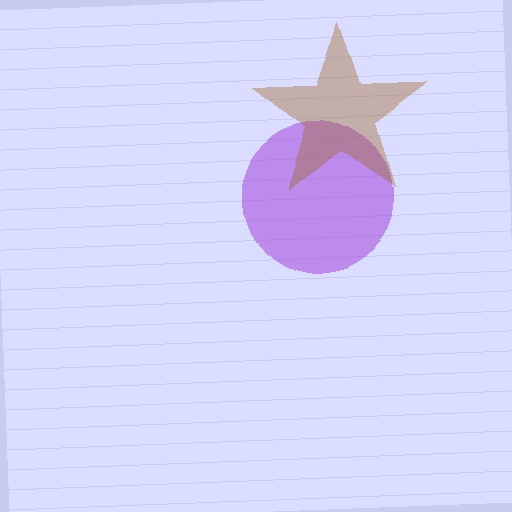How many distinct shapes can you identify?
There are 2 distinct shapes: a purple circle, a brown star.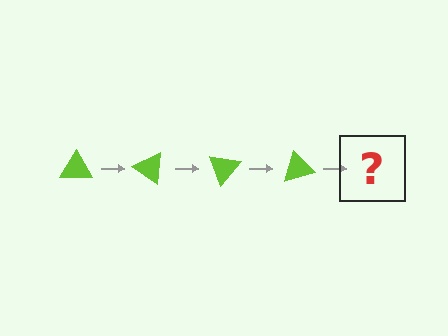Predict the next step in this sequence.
The next step is a lime triangle rotated 140 degrees.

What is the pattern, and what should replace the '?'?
The pattern is that the triangle rotates 35 degrees each step. The '?' should be a lime triangle rotated 140 degrees.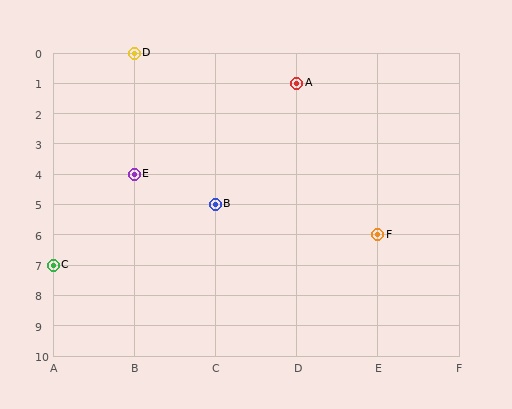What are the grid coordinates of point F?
Point F is at grid coordinates (E, 6).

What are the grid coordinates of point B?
Point B is at grid coordinates (C, 5).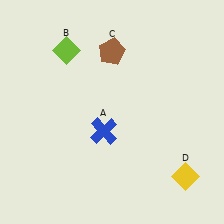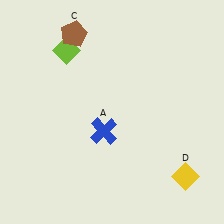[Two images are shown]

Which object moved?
The brown pentagon (C) moved left.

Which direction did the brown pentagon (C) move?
The brown pentagon (C) moved left.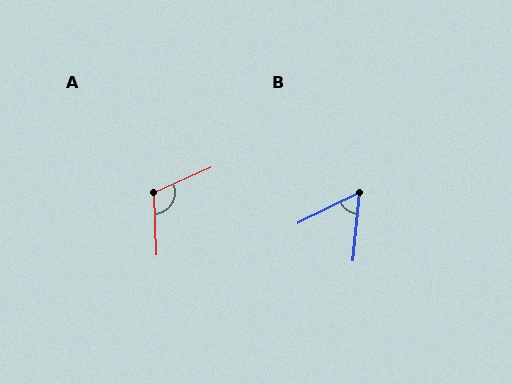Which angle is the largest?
A, at approximately 112 degrees.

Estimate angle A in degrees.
Approximately 112 degrees.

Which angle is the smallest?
B, at approximately 58 degrees.